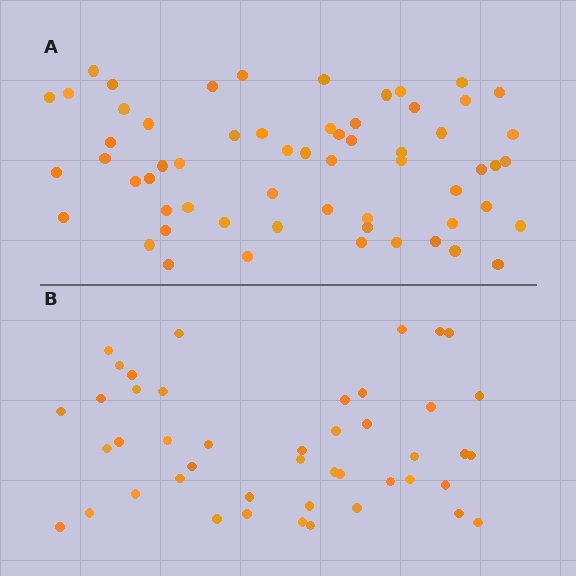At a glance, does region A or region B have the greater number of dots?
Region A (the top region) has more dots.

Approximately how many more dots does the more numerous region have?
Region A has approximately 15 more dots than region B.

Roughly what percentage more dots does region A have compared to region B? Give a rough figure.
About 35% more.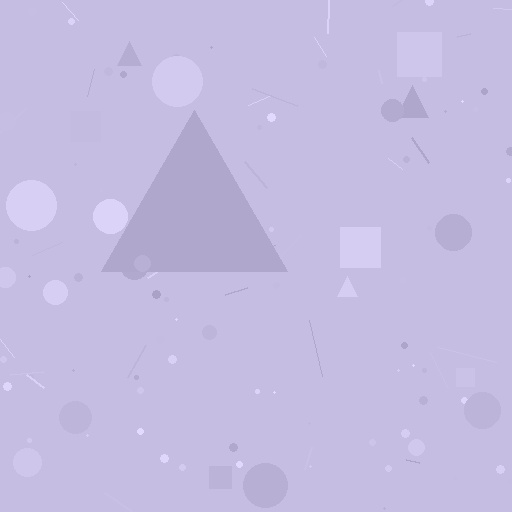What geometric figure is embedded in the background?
A triangle is embedded in the background.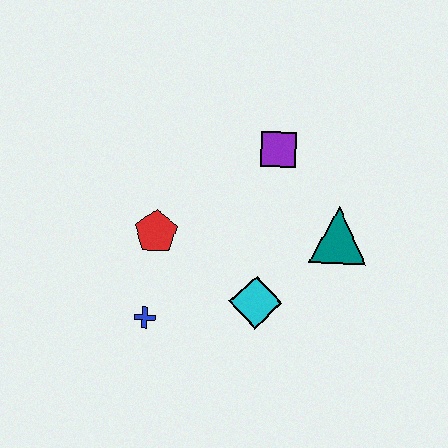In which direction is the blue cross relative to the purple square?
The blue cross is below the purple square.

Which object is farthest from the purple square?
The blue cross is farthest from the purple square.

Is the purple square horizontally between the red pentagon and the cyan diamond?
No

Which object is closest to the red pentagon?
The blue cross is closest to the red pentagon.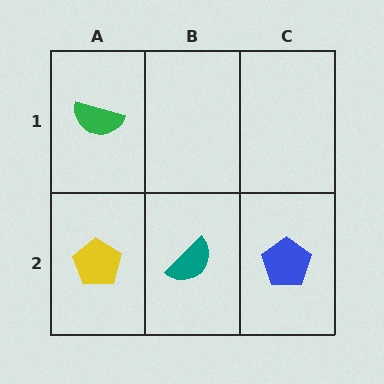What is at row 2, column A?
A yellow pentagon.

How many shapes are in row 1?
1 shape.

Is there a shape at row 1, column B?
No, that cell is empty.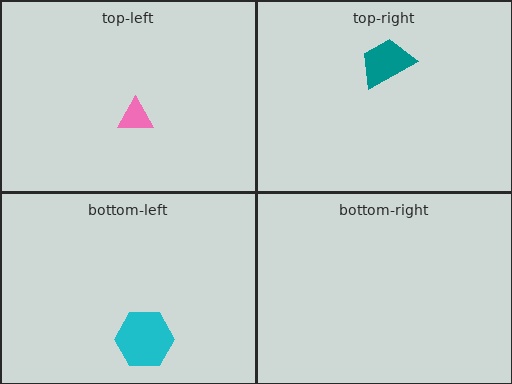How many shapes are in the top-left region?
1.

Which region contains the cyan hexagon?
The bottom-left region.